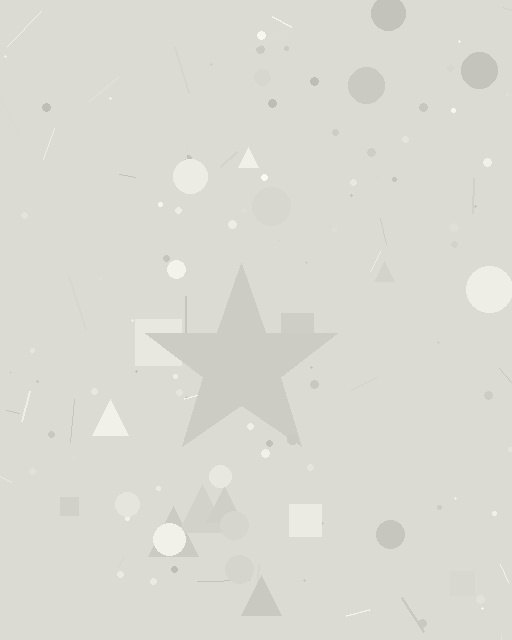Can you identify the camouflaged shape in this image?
The camouflaged shape is a star.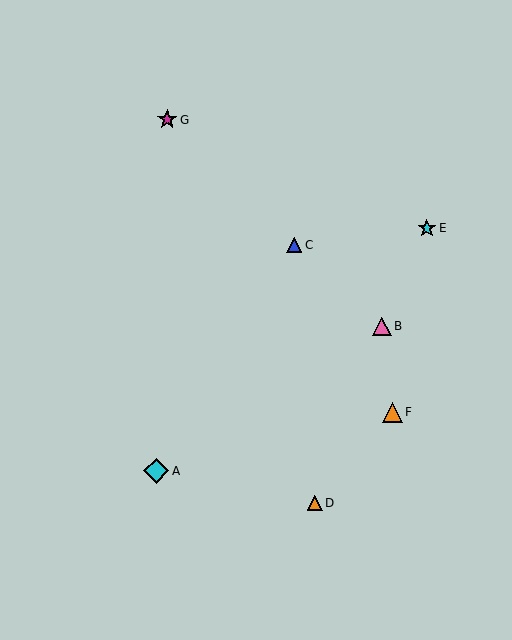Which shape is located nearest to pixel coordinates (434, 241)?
The cyan star (labeled E) at (427, 228) is nearest to that location.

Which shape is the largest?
The cyan diamond (labeled A) is the largest.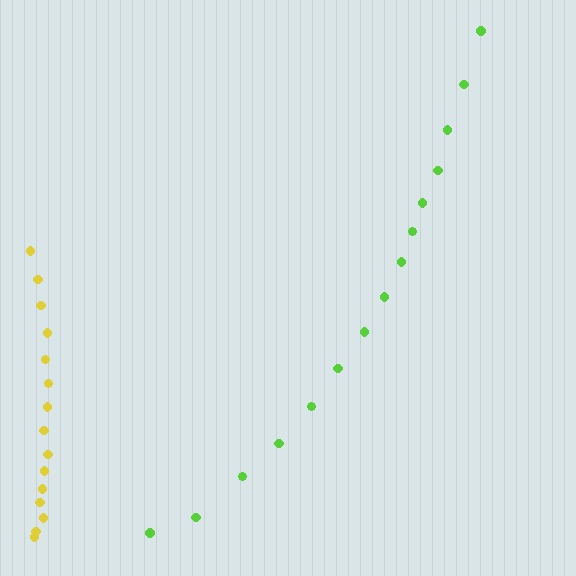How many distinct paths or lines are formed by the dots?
There are 2 distinct paths.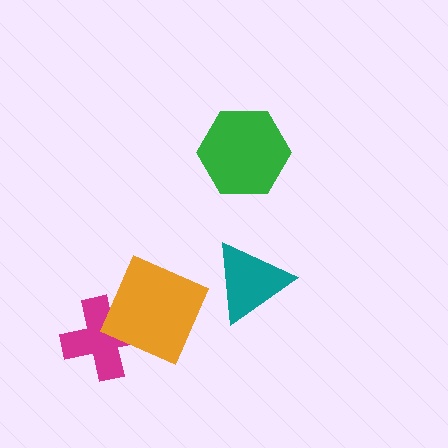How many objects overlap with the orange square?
1 object overlaps with the orange square.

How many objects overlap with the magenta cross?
1 object overlaps with the magenta cross.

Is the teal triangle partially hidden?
No, no other shape covers it.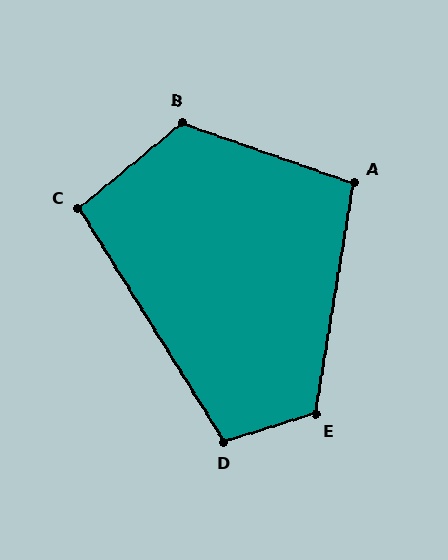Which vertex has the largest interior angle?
B, at approximately 121 degrees.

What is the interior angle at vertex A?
Approximately 100 degrees (obtuse).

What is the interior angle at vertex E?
Approximately 117 degrees (obtuse).